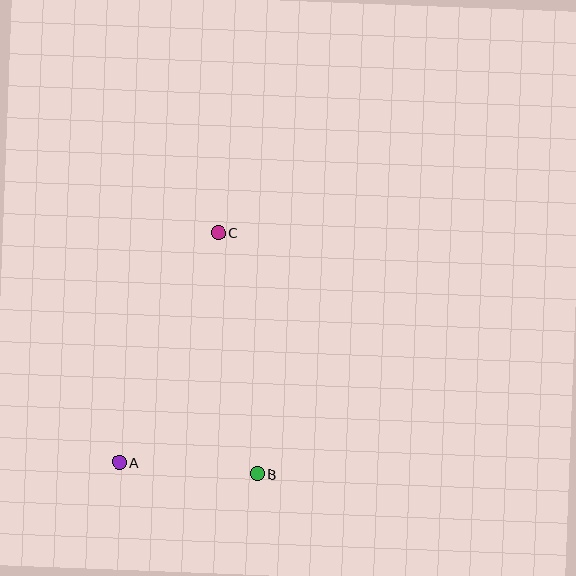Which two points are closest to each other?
Points A and B are closest to each other.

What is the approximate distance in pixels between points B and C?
The distance between B and C is approximately 244 pixels.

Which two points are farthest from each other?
Points A and C are farthest from each other.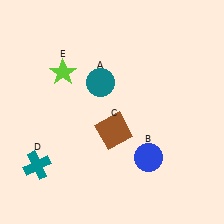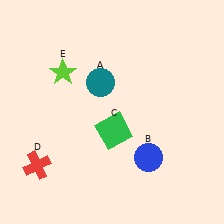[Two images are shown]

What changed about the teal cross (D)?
In Image 1, D is teal. In Image 2, it changed to red.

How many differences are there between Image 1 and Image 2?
There are 2 differences between the two images.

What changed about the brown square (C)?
In Image 1, C is brown. In Image 2, it changed to green.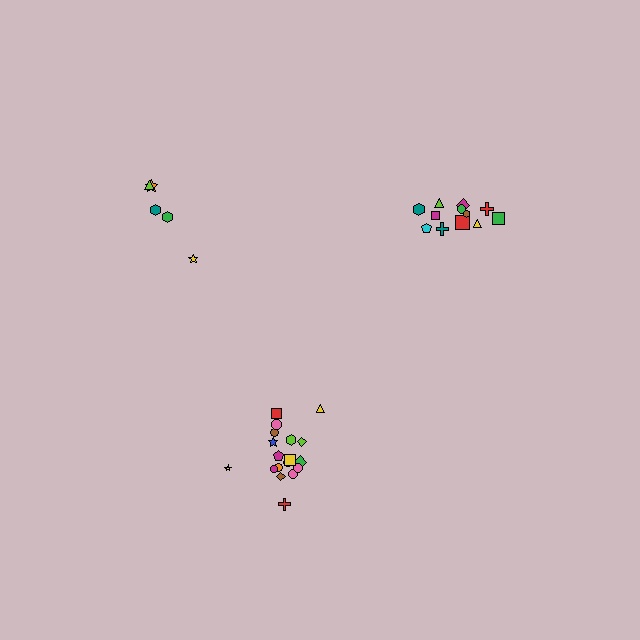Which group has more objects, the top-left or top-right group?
The top-right group.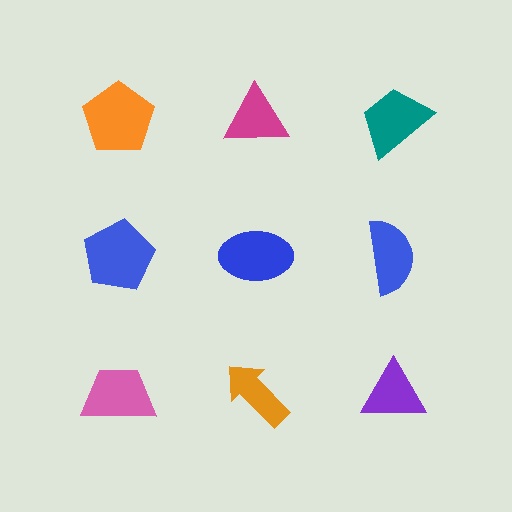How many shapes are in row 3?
3 shapes.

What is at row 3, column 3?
A purple triangle.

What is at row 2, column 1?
A blue pentagon.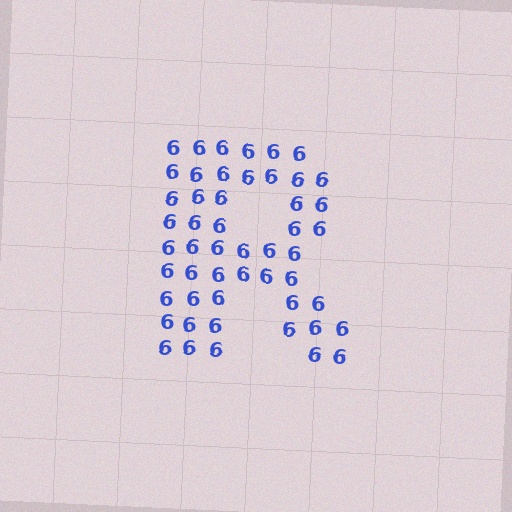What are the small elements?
The small elements are digit 6's.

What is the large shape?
The large shape is the letter R.